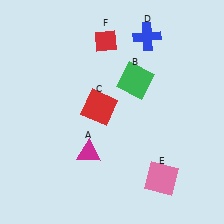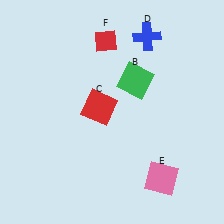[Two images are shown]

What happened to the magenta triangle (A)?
The magenta triangle (A) was removed in Image 2. It was in the bottom-left area of Image 1.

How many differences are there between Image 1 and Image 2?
There is 1 difference between the two images.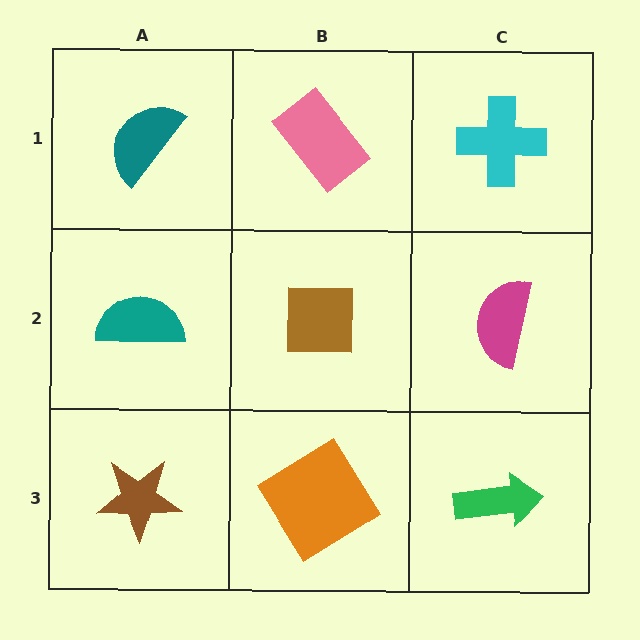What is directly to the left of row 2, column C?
A brown square.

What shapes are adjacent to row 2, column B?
A pink rectangle (row 1, column B), an orange diamond (row 3, column B), a teal semicircle (row 2, column A), a magenta semicircle (row 2, column C).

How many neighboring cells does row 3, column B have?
3.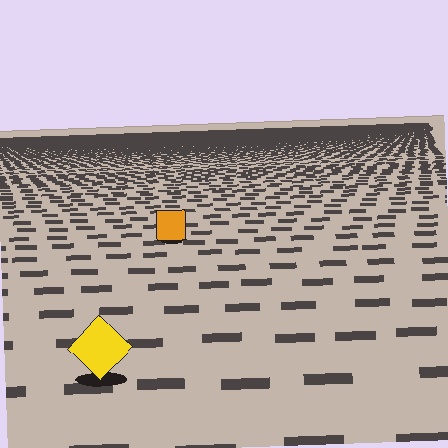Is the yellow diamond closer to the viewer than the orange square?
Yes. The yellow diamond is closer — you can tell from the texture gradient: the ground texture is coarser near it.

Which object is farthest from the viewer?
The orange square is farthest from the viewer. It appears smaller and the ground texture around it is denser.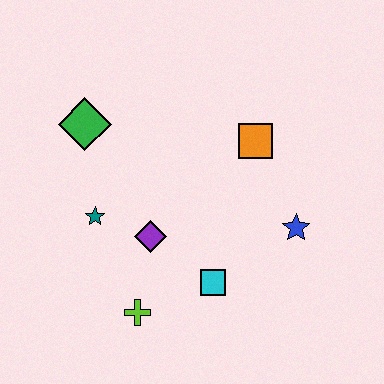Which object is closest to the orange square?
The blue star is closest to the orange square.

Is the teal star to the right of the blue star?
No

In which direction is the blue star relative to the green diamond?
The blue star is to the right of the green diamond.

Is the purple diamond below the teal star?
Yes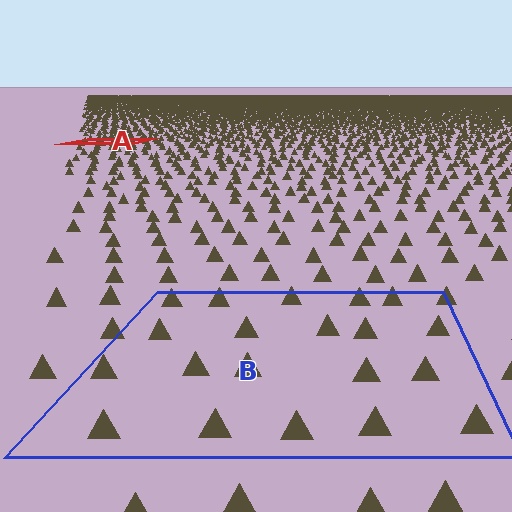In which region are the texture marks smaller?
The texture marks are smaller in region A, because it is farther away.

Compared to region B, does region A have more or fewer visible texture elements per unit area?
Region A has more texture elements per unit area — they are packed more densely because it is farther away.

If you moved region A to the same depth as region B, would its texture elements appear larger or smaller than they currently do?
They would appear larger. At a closer depth, the same texture elements are projected at a bigger on-screen size.